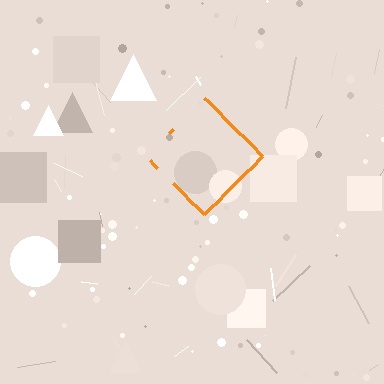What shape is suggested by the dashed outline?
The dashed outline suggests a diamond.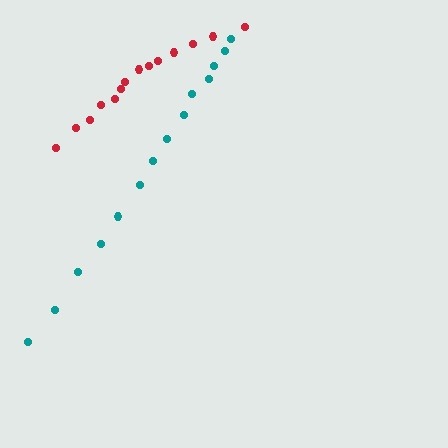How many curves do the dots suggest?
There are 2 distinct paths.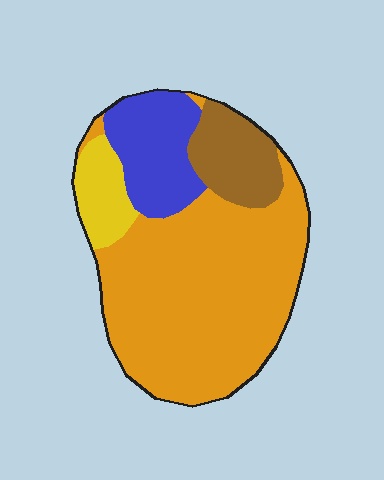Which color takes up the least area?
Yellow, at roughly 10%.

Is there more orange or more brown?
Orange.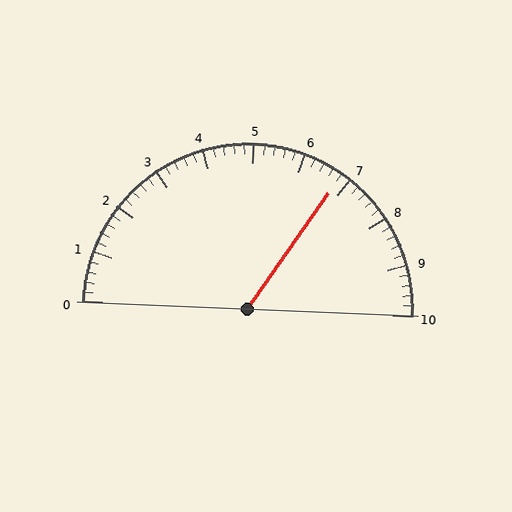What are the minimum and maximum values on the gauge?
The gauge ranges from 0 to 10.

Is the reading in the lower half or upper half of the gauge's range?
The reading is in the upper half of the range (0 to 10).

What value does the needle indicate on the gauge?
The needle indicates approximately 6.8.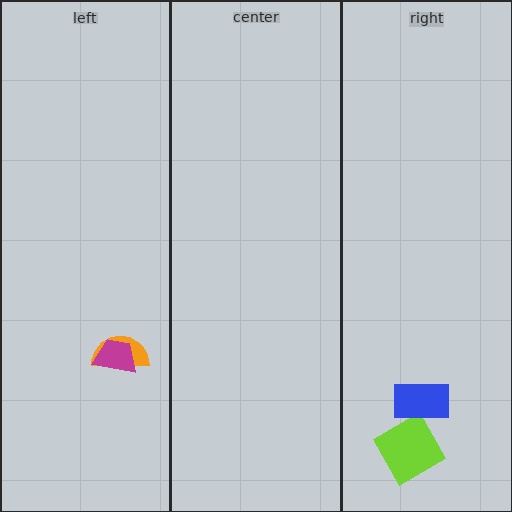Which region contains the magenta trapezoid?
The left region.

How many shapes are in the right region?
2.